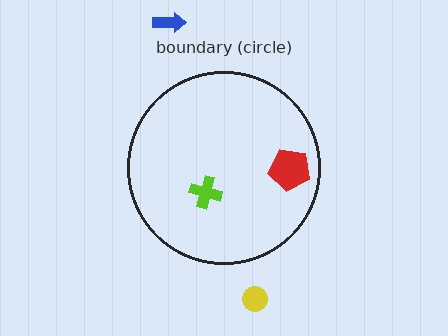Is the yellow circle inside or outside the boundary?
Outside.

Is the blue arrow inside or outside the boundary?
Outside.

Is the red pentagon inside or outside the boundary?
Inside.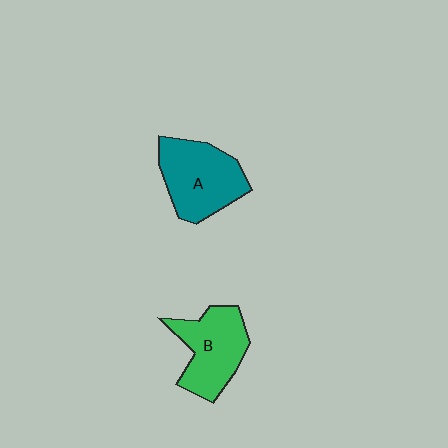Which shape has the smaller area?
Shape B (green).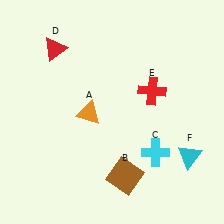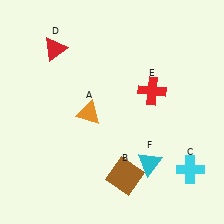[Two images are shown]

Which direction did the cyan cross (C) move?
The cyan cross (C) moved right.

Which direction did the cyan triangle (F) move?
The cyan triangle (F) moved left.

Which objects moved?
The objects that moved are: the cyan cross (C), the cyan triangle (F).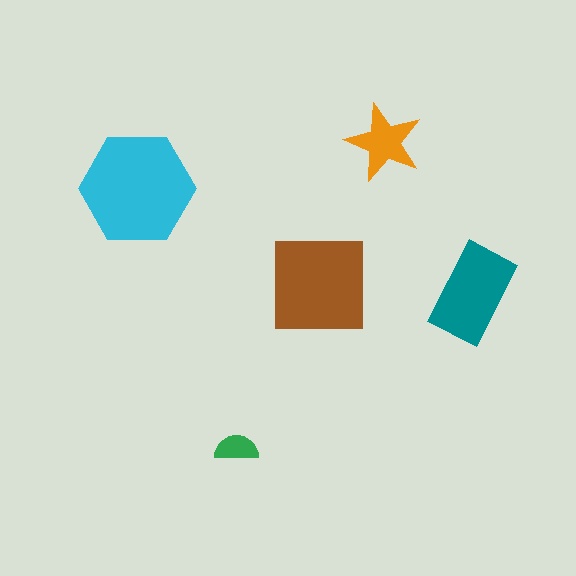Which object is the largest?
The cyan hexagon.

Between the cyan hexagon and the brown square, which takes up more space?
The cyan hexagon.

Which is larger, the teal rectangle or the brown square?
The brown square.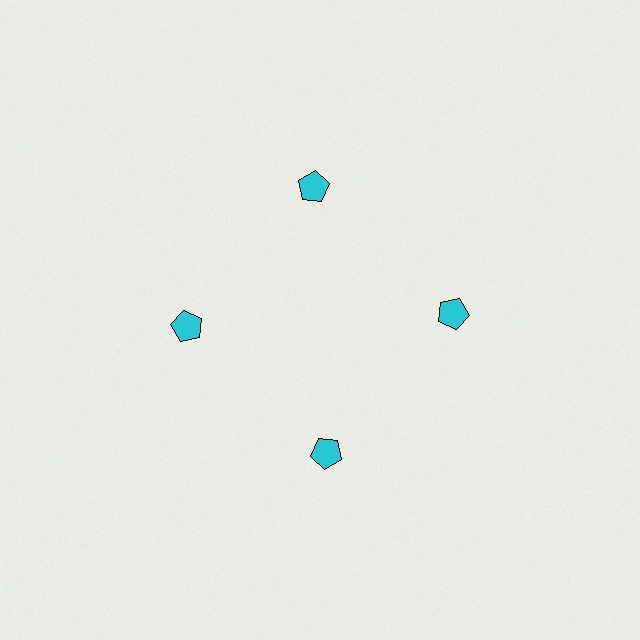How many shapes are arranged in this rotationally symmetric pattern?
There are 4 shapes, arranged in 4 groups of 1.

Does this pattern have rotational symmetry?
Yes, this pattern has 4-fold rotational symmetry. It looks the same after rotating 90 degrees around the center.